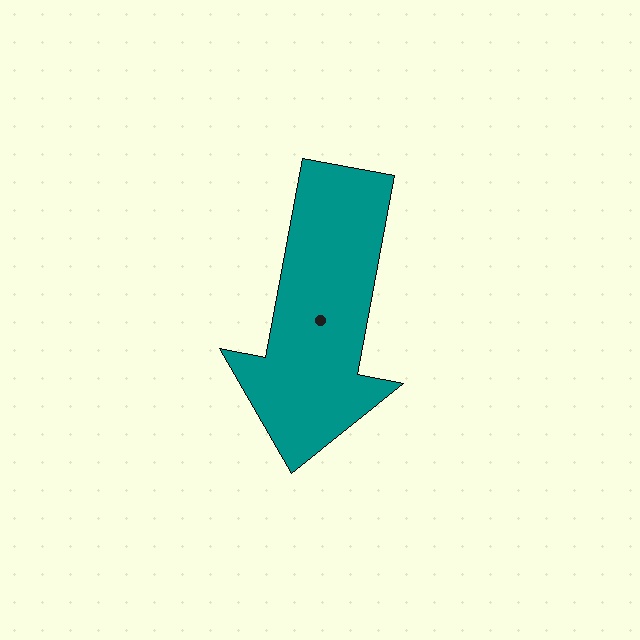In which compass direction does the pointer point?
South.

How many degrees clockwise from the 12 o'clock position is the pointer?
Approximately 191 degrees.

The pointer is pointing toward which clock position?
Roughly 6 o'clock.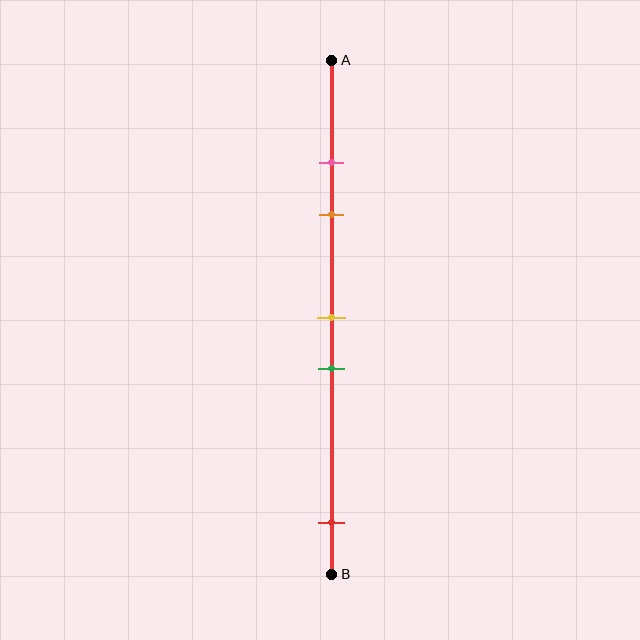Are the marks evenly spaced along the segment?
No, the marks are not evenly spaced.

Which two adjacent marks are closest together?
The pink and orange marks are the closest adjacent pair.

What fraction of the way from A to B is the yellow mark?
The yellow mark is approximately 50% (0.5) of the way from A to B.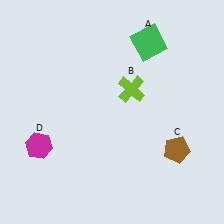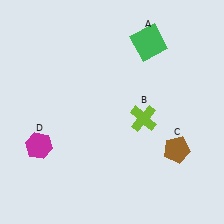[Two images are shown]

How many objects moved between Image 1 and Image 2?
1 object moved between the two images.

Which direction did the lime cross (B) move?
The lime cross (B) moved down.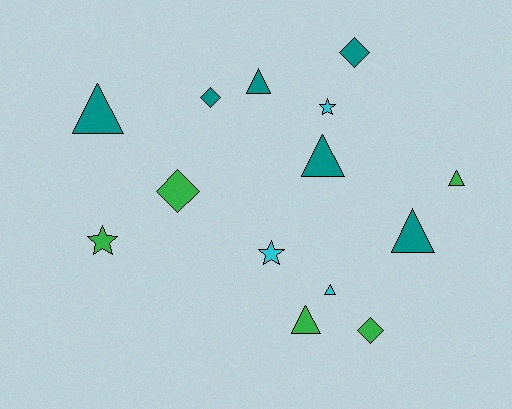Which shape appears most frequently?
Triangle, with 7 objects.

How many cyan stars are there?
There are 2 cyan stars.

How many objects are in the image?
There are 14 objects.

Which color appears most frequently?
Teal, with 6 objects.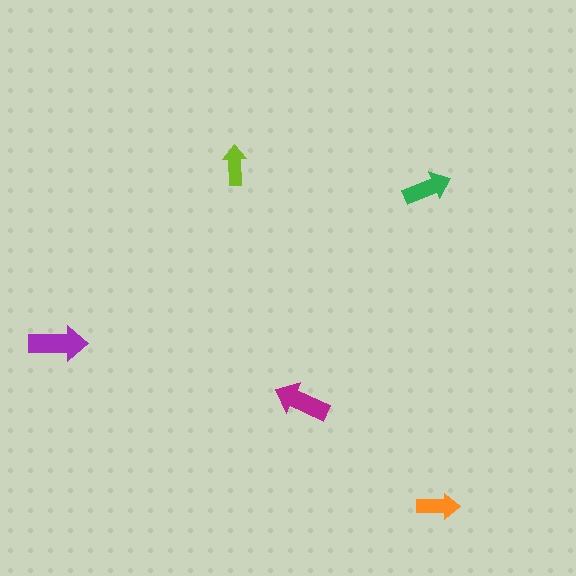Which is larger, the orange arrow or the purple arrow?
The purple one.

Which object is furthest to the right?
The orange arrow is rightmost.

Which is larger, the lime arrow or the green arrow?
The green one.